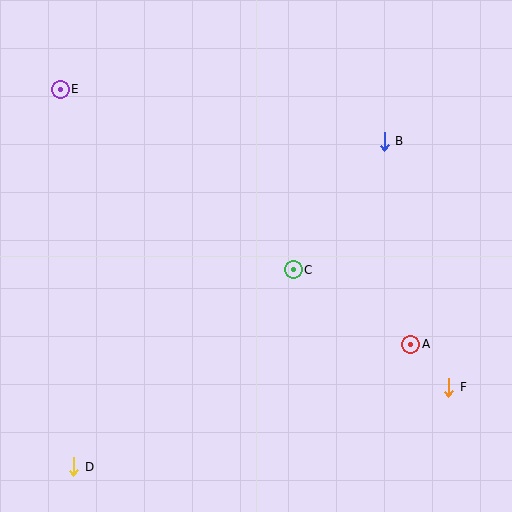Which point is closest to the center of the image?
Point C at (293, 270) is closest to the center.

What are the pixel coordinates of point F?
Point F is at (449, 387).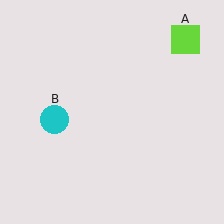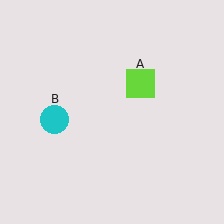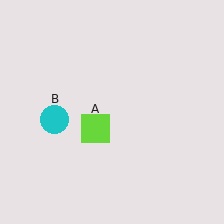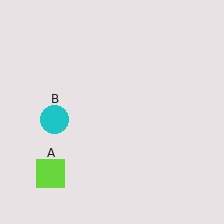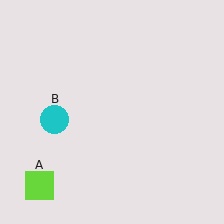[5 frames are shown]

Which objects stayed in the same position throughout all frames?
Cyan circle (object B) remained stationary.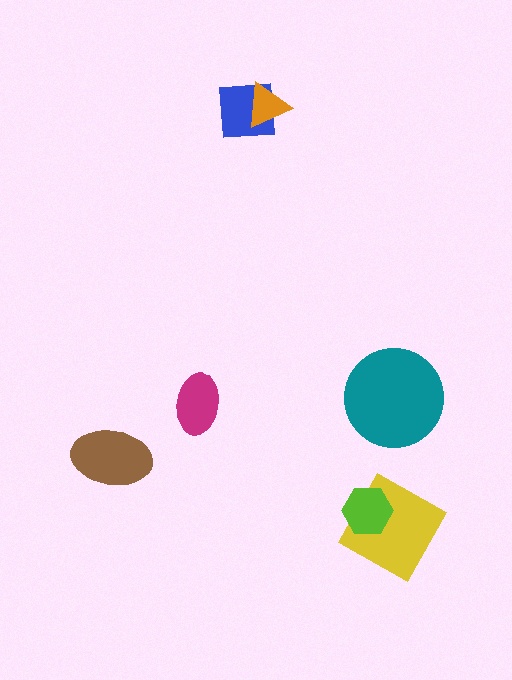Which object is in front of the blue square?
The orange triangle is in front of the blue square.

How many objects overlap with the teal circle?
0 objects overlap with the teal circle.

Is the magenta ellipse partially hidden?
No, no other shape covers it.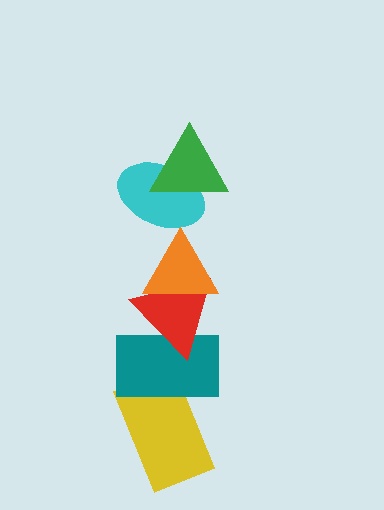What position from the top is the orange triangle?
The orange triangle is 3rd from the top.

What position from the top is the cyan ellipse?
The cyan ellipse is 2nd from the top.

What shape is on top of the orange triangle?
The cyan ellipse is on top of the orange triangle.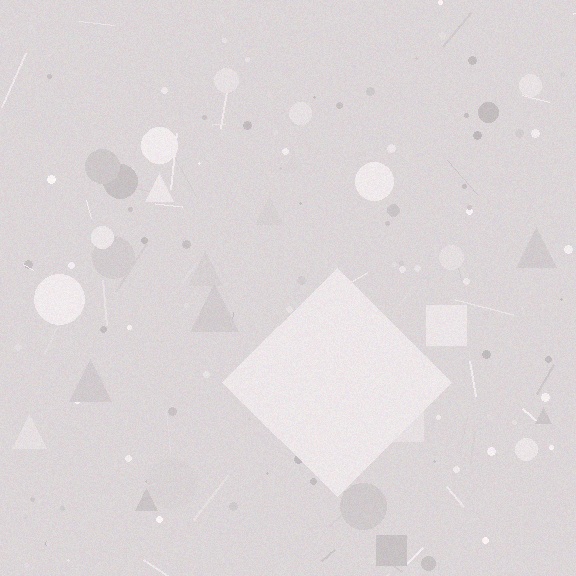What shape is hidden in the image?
A diamond is hidden in the image.